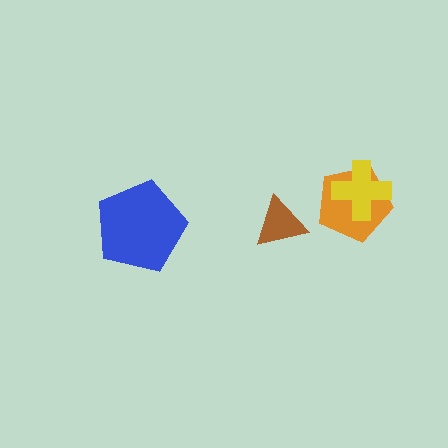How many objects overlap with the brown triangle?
0 objects overlap with the brown triangle.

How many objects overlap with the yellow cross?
1 object overlaps with the yellow cross.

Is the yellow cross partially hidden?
No, no other shape covers it.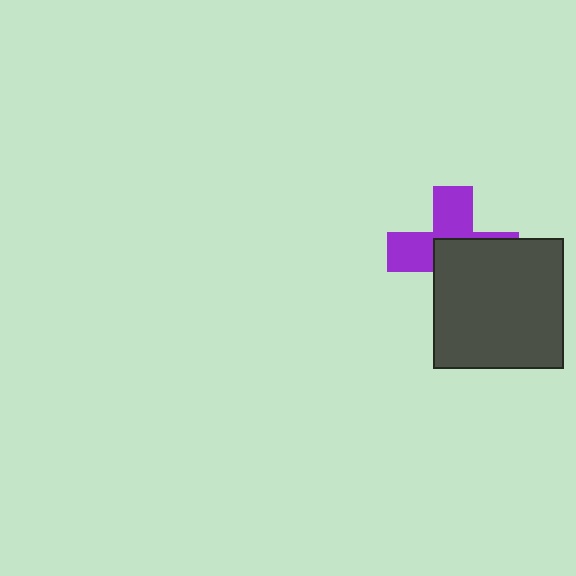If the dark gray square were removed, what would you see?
You would see the complete purple cross.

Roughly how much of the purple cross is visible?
About half of it is visible (roughly 47%).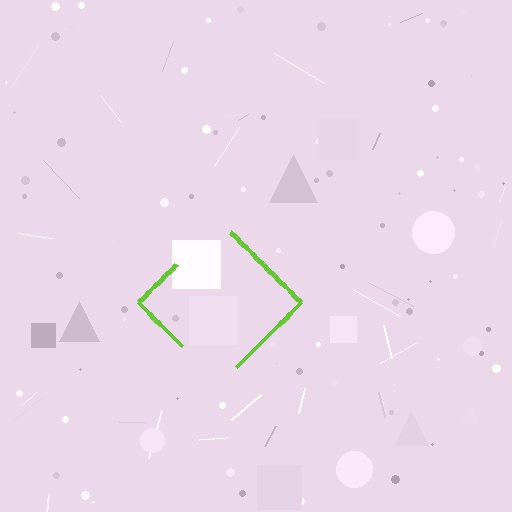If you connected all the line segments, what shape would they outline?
They would outline a diamond.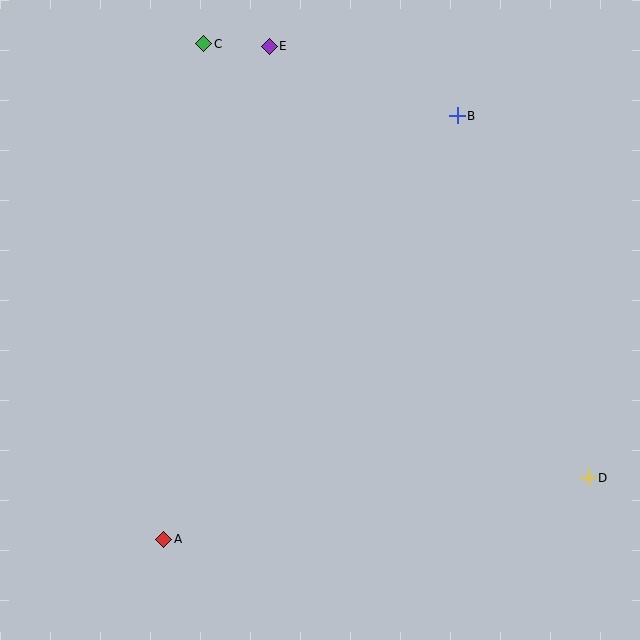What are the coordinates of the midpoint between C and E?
The midpoint between C and E is at (237, 45).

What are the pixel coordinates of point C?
Point C is at (204, 44).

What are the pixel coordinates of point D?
Point D is at (588, 478).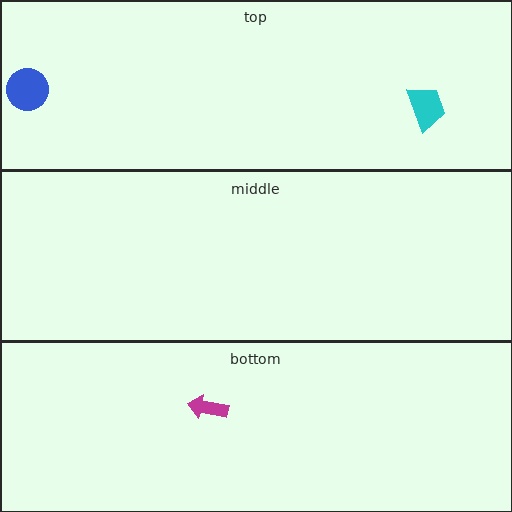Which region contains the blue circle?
The top region.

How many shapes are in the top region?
2.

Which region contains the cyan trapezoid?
The top region.